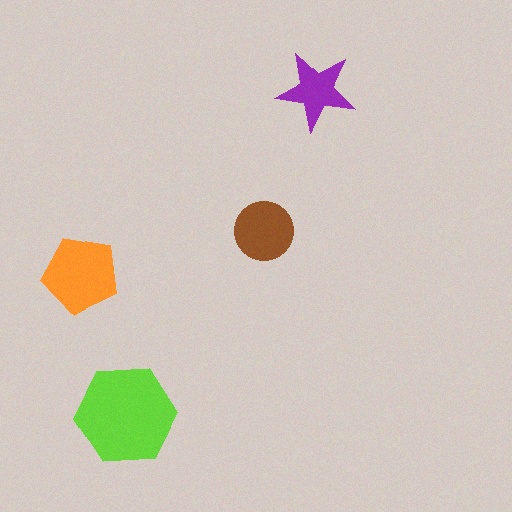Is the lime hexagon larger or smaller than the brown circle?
Larger.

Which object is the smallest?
The purple star.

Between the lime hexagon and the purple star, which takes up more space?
The lime hexagon.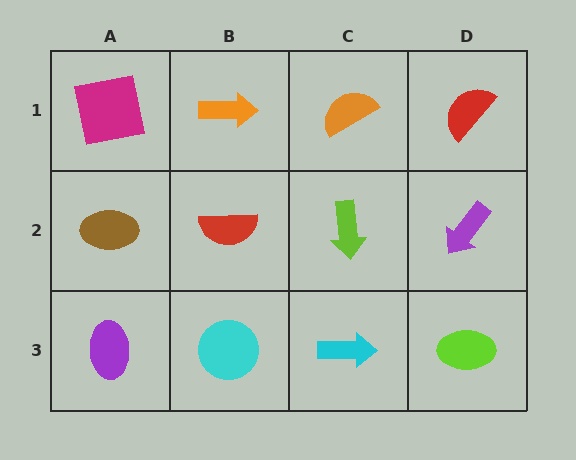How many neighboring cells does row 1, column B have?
3.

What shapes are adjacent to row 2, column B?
An orange arrow (row 1, column B), a cyan circle (row 3, column B), a brown ellipse (row 2, column A), a lime arrow (row 2, column C).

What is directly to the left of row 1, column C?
An orange arrow.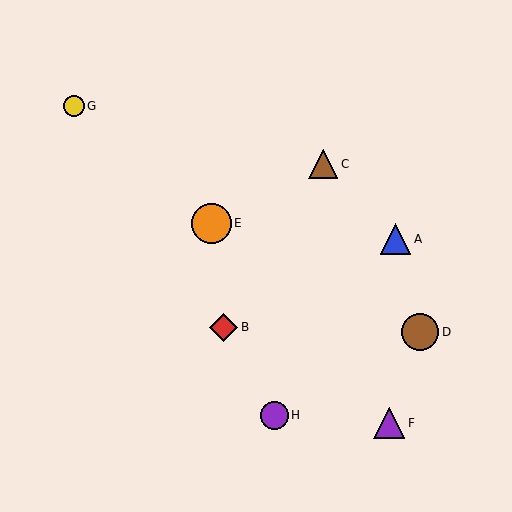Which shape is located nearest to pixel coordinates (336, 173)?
The brown triangle (labeled C) at (323, 164) is nearest to that location.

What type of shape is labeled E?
Shape E is an orange circle.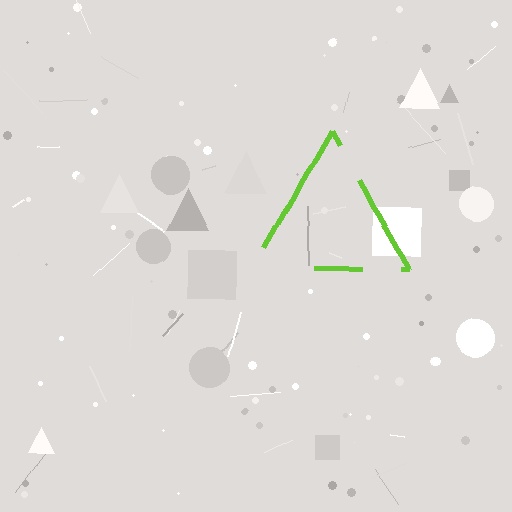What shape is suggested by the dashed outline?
The dashed outline suggests a triangle.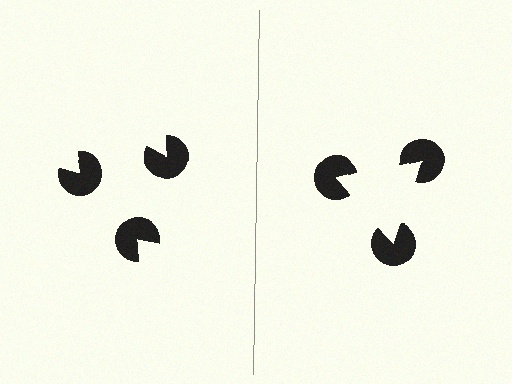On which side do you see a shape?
An illusory triangle appears on the right side. On the left side the wedge cuts are rotated, so no coherent shape forms.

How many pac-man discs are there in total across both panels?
6 — 3 on each side.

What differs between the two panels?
The pac-man discs are positioned identically on both sides; only the wedge orientations differ. On the right they align to a triangle; on the left they are misaligned.